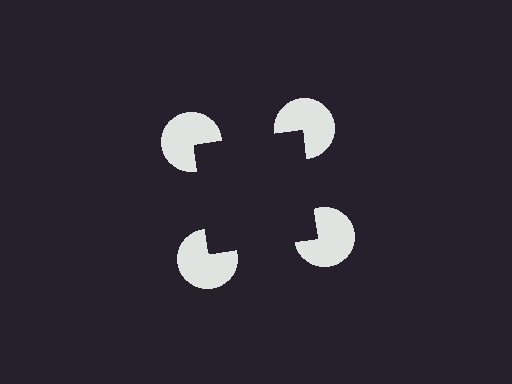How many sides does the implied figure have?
4 sides.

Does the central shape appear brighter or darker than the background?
It typically appears slightly darker than the background, even though no actual brightness change is drawn.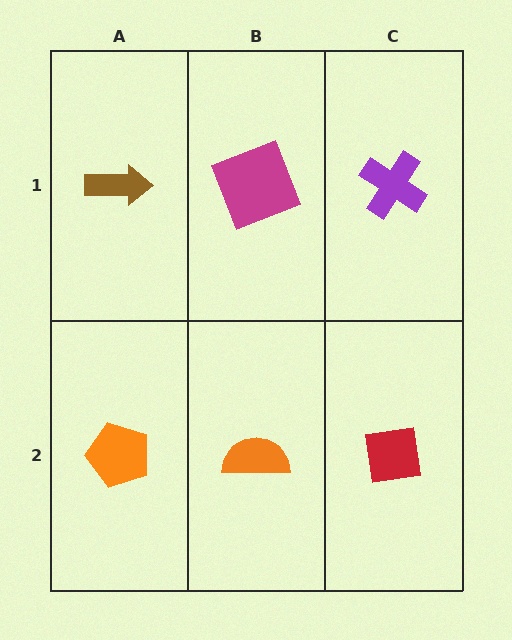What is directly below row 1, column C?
A red square.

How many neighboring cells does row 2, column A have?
2.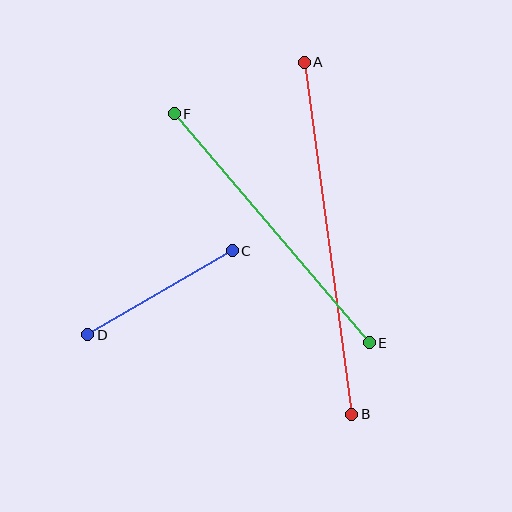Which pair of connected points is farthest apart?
Points A and B are farthest apart.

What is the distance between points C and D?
The distance is approximately 167 pixels.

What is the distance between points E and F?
The distance is approximately 301 pixels.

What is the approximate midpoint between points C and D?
The midpoint is at approximately (160, 293) pixels.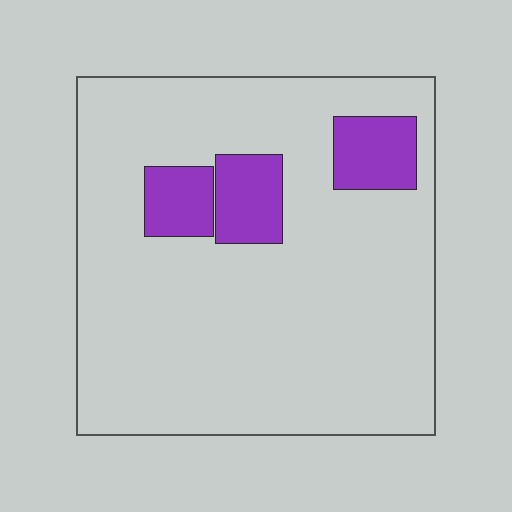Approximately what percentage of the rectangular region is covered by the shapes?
Approximately 15%.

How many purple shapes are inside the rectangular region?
3.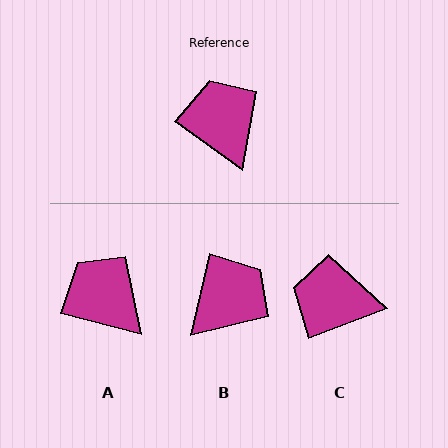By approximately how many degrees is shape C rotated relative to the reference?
Approximately 57 degrees counter-clockwise.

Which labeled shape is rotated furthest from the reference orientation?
B, about 67 degrees away.